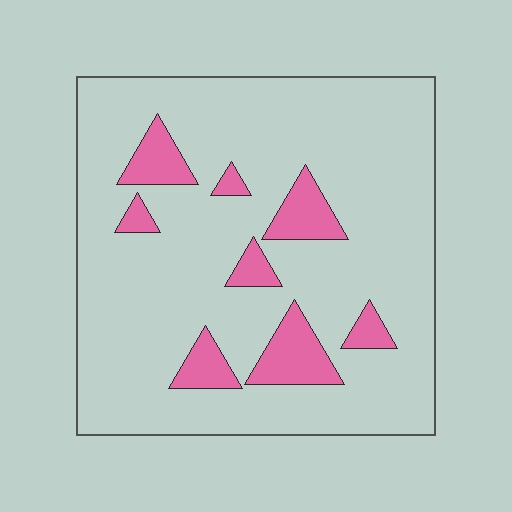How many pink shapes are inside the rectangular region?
8.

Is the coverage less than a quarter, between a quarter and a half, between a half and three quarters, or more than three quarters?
Less than a quarter.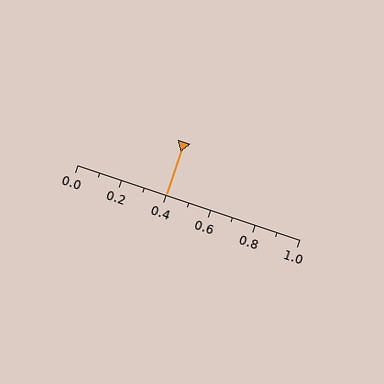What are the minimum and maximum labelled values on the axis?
The axis runs from 0.0 to 1.0.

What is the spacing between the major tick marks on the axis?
The major ticks are spaced 0.2 apart.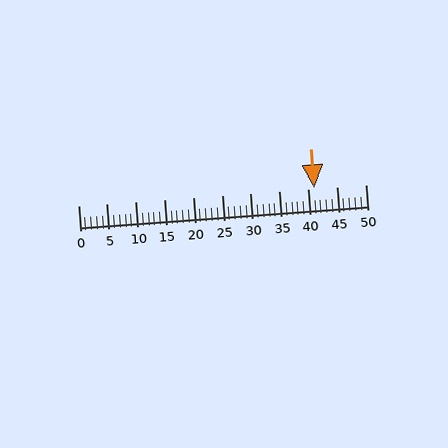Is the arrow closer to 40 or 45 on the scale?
The arrow is closer to 40.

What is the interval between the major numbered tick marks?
The major tick marks are spaced 5 units apart.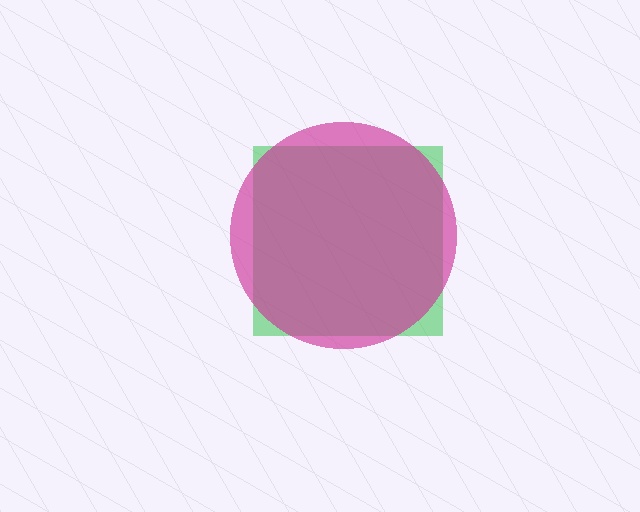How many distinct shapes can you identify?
There are 2 distinct shapes: a green square, a magenta circle.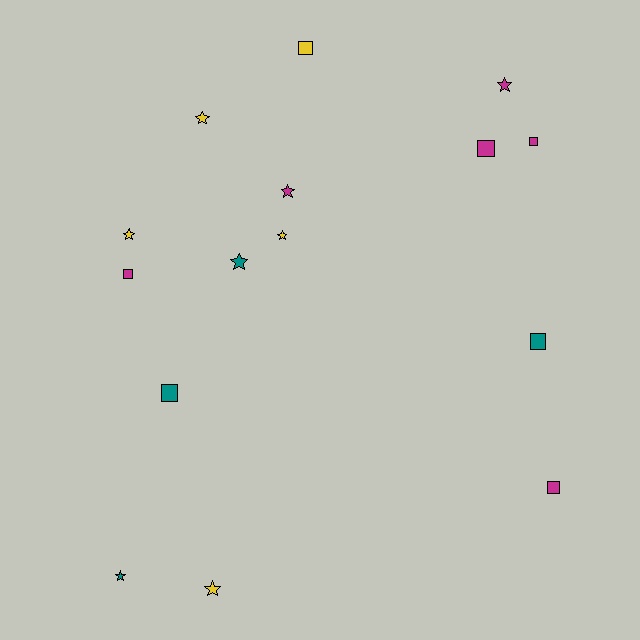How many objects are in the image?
There are 15 objects.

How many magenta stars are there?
There are 2 magenta stars.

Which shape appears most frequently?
Star, with 8 objects.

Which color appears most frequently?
Magenta, with 6 objects.